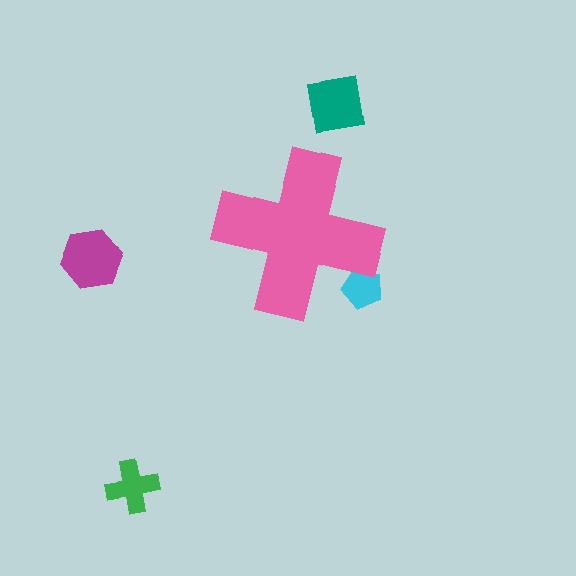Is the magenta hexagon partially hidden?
No, the magenta hexagon is fully visible.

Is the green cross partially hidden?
No, the green cross is fully visible.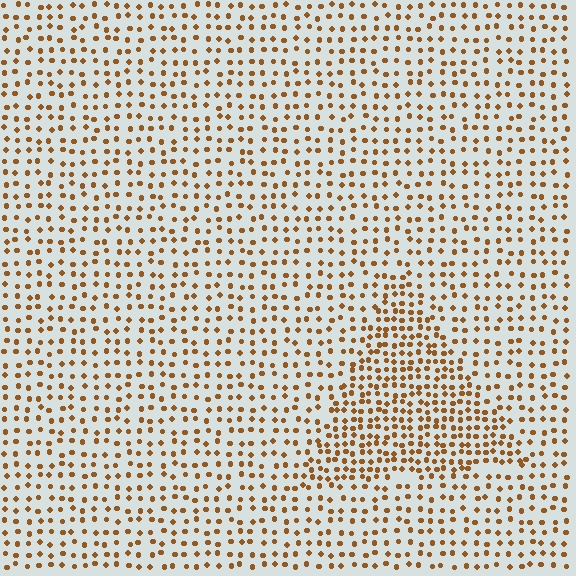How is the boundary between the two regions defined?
The boundary is defined by a change in element density (approximately 1.8x ratio). All elements are the same color, size, and shape.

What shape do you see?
I see a triangle.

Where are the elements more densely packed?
The elements are more densely packed inside the triangle boundary.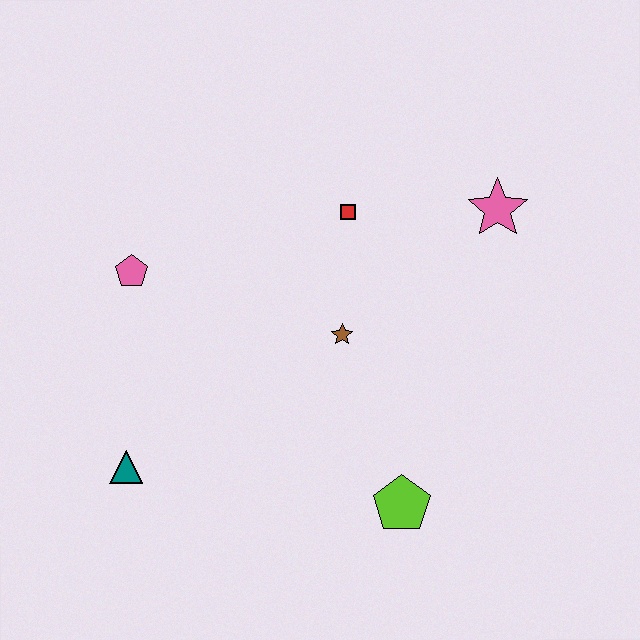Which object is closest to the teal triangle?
The pink pentagon is closest to the teal triangle.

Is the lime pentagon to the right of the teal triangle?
Yes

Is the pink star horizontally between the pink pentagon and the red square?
No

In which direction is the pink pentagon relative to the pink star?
The pink pentagon is to the left of the pink star.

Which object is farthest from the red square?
The teal triangle is farthest from the red square.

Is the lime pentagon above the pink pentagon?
No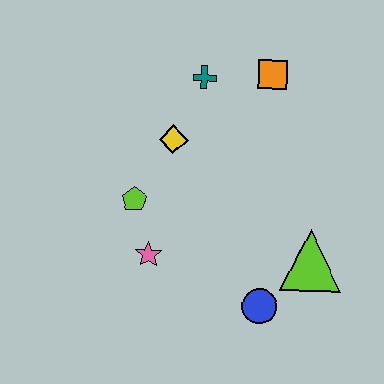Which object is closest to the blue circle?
The lime triangle is closest to the blue circle.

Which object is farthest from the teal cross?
The blue circle is farthest from the teal cross.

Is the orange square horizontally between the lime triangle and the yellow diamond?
Yes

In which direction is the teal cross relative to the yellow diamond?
The teal cross is above the yellow diamond.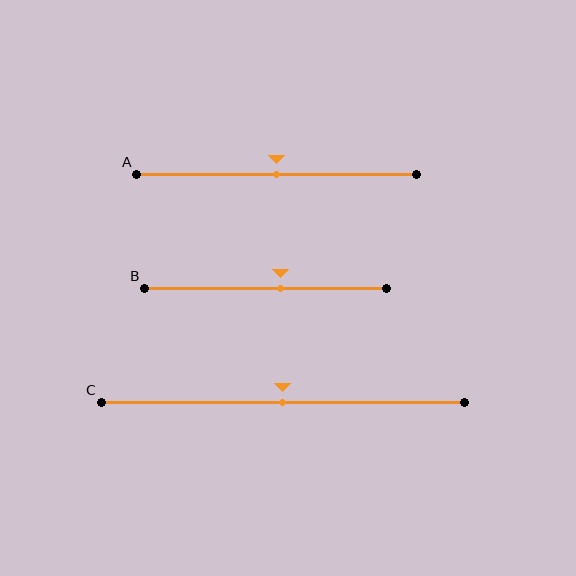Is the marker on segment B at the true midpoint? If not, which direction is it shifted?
No, the marker on segment B is shifted to the right by about 6% of the segment length.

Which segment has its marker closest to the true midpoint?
Segment A has its marker closest to the true midpoint.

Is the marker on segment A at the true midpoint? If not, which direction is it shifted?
Yes, the marker on segment A is at the true midpoint.